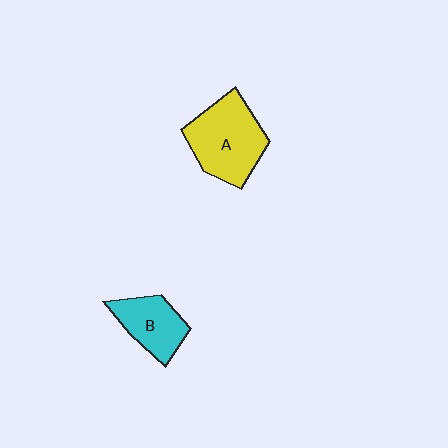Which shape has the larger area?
Shape A (yellow).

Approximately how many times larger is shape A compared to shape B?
Approximately 1.6 times.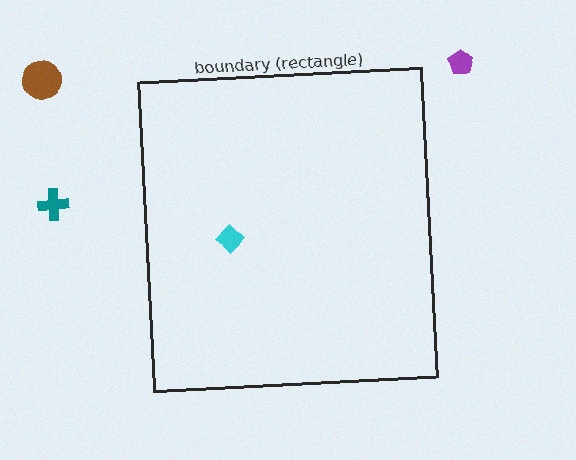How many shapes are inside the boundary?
1 inside, 3 outside.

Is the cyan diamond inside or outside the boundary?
Inside.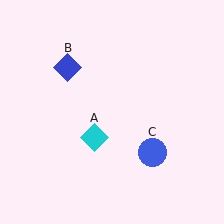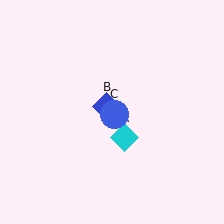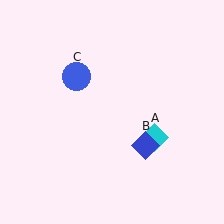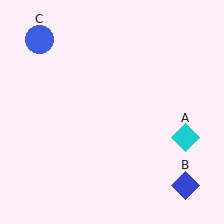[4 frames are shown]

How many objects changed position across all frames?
3 objects changed position: cyan diamond (object A), blue diamond (object B), blue circle (object C).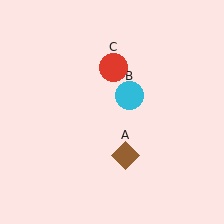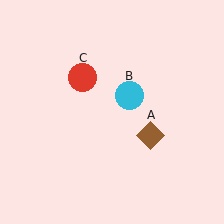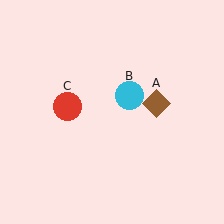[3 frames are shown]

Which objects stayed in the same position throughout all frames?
Cyan circle (object B) remained stationary.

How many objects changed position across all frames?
2 objects changed position: brown diamond (object A), red circle (object C).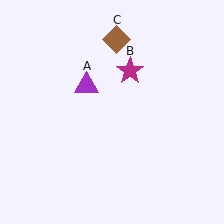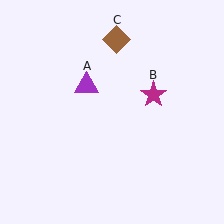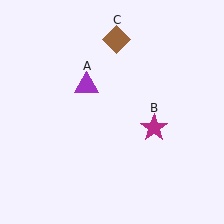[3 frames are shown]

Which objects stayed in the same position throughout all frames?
Purple triangle (object A) and brown diamond (object C) remained stationary.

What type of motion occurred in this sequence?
The magenta star (object B) rotated clockwise around the center of the scene.